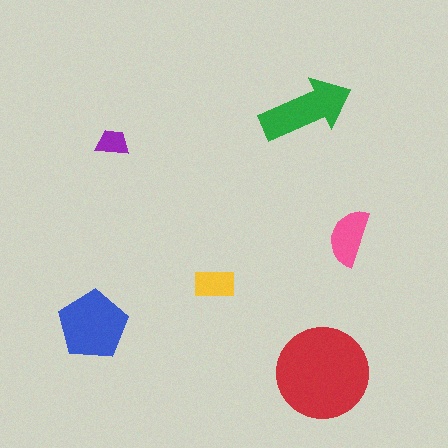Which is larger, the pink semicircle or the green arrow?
The green arrow.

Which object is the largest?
The red circle.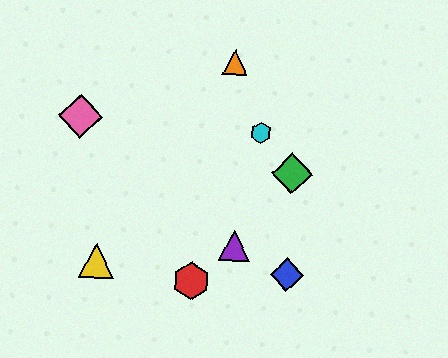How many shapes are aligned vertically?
2 shapes (the blue diamond, the green diamond) are aligned vertically.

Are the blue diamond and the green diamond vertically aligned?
Yes, both are at x≈287.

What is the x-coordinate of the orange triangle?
The orange triangle is at x≈235.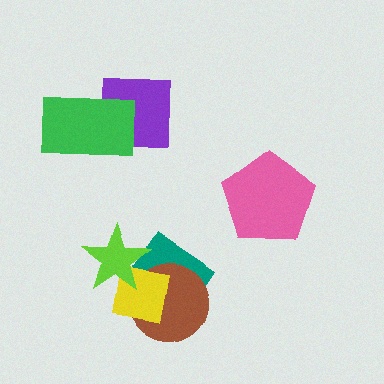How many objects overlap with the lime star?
2 objects overlap with the lime star.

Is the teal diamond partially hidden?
Yes, it is partially covered by another shape.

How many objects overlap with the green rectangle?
1 object overlaps with the green rectangle.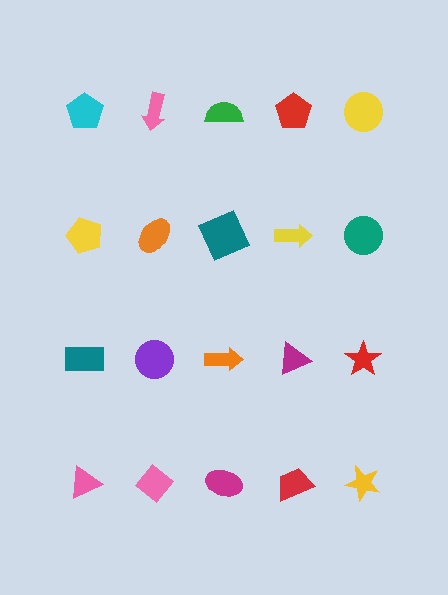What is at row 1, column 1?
A cyan pentagon.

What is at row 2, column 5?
A teal circle.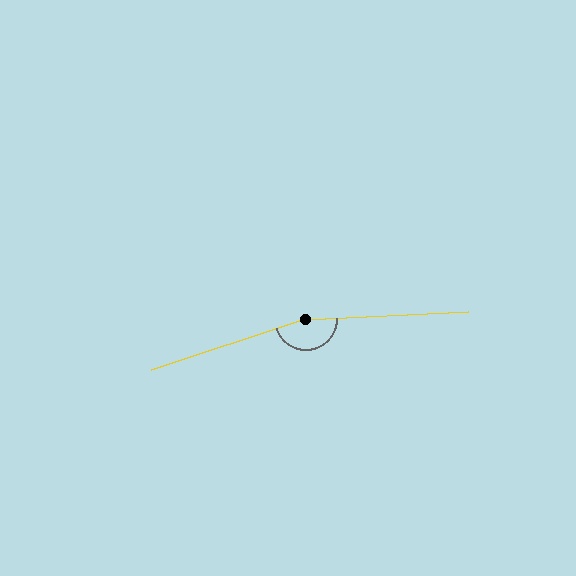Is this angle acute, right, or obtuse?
It is obtuse.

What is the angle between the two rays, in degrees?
Approximately 164 degrees.